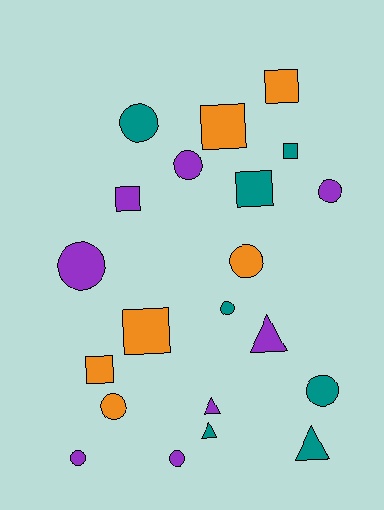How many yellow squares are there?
There are no yellow squares.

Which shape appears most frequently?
Circle, with 10 objects.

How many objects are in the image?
There are 21 objects.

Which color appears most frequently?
Purple, with 8 objects.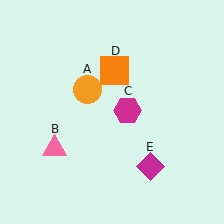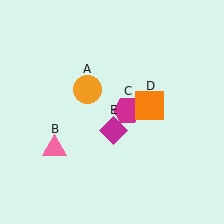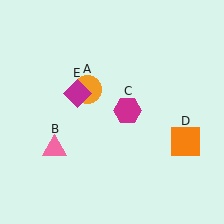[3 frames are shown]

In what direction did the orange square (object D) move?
The orange square (object D) moved down and to the right.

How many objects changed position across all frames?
2 objects changed position: orange square (object D), magenta diamond (object E).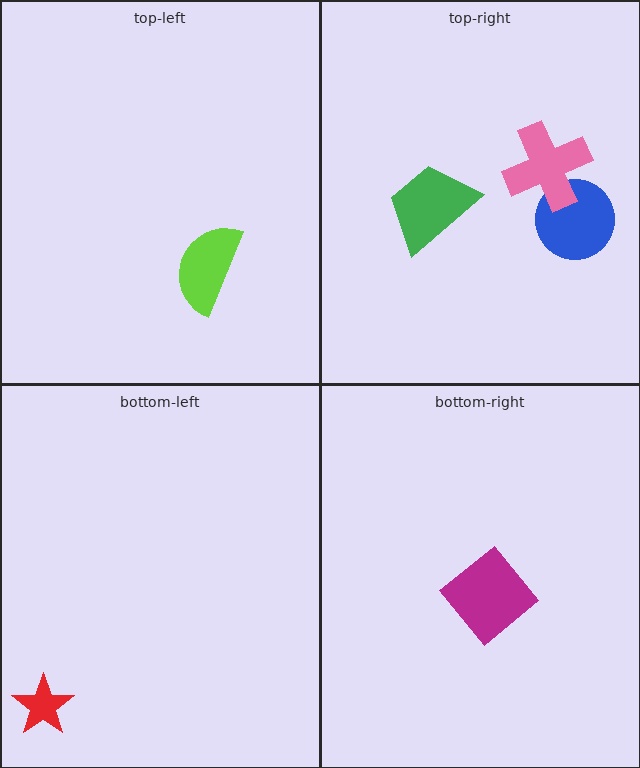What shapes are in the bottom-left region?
The red star.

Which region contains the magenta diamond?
The bottom-right region.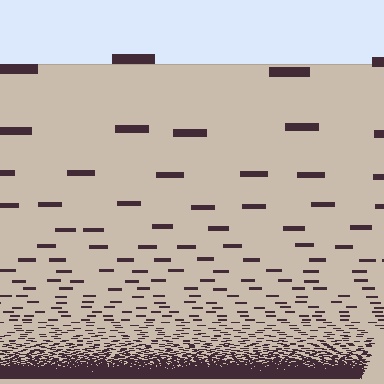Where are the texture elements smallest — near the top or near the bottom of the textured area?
Near the bottom.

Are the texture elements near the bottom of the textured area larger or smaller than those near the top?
Smaller. The gradient is inverted — elements near the bottom are smaller and denser.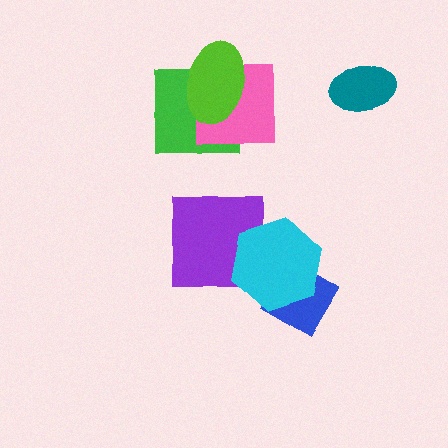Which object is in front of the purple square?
The cyan hexagon is in front of the purple square.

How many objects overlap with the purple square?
1 object overlaps with the purple square.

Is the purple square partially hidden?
Yes, it is partially covered by another shape.